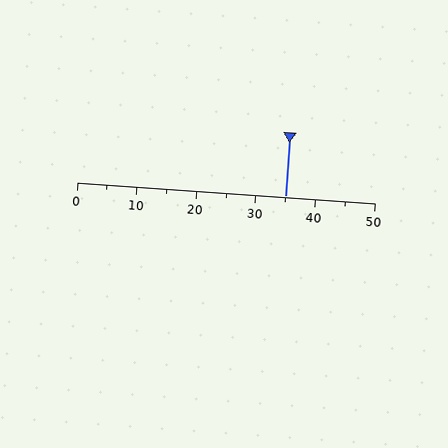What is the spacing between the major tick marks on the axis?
The major ticks are spaced 10 apart.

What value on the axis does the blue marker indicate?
The marker indicates approximately 35.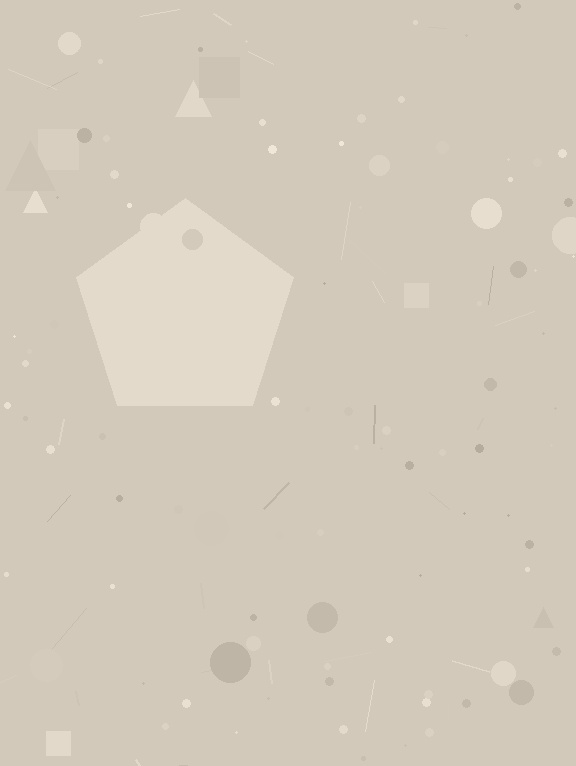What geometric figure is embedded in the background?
A pentagon is embedded in the background.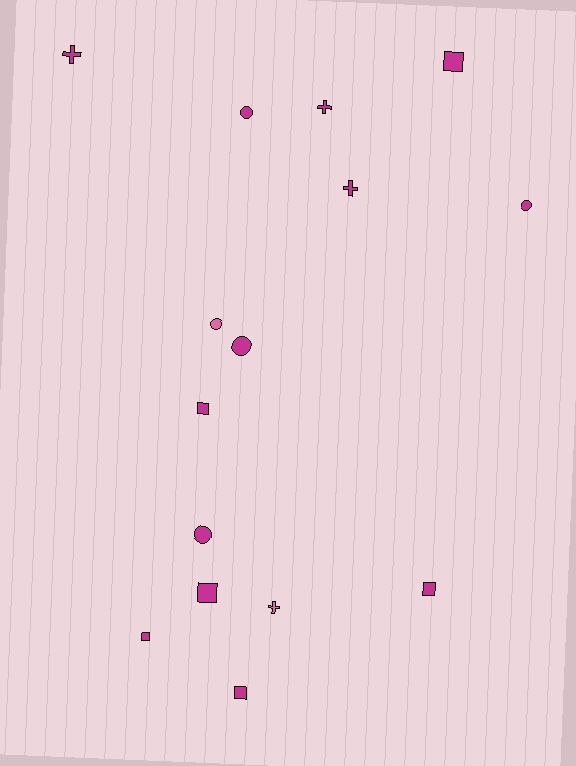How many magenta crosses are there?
There are 3 magenta crosses.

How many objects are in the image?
There are 15 objects.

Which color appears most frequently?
Magenta, with 13 objects.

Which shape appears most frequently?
Square, with 6 objects.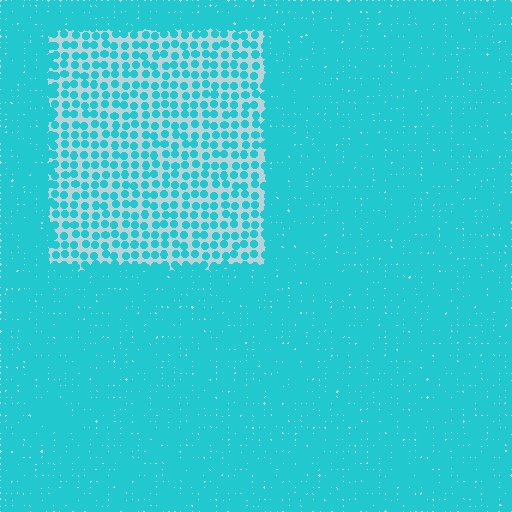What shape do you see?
I see a rectangle.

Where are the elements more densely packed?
The elements are more densely packed outside the rectangle boundary.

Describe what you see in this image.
The image contains small cyan elements arranged at two different densities. A rectangle-shaped region is visible where the elements are less densely packed than the surrounding area.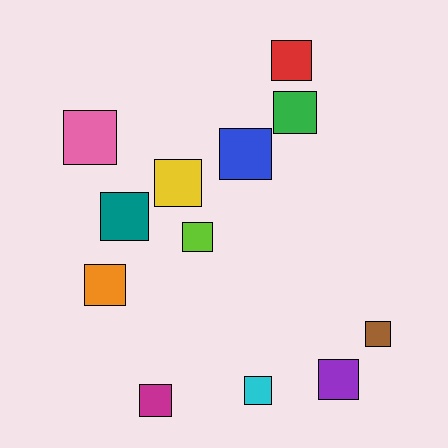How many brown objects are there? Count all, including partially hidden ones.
There is 1 brown object.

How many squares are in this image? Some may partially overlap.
There are 12 squares.